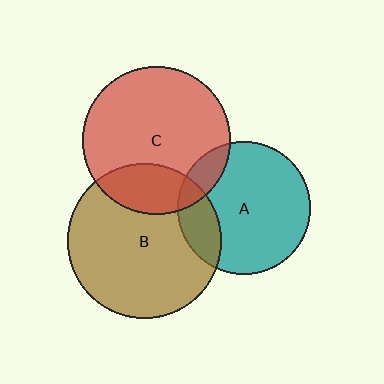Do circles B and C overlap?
Yes.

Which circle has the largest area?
Circle B (brown).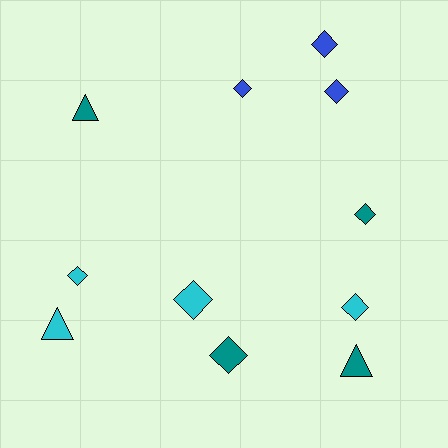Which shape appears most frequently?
Diamond, with 8 objects.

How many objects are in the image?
There are 11 objects.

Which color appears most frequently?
Teal, with 4 objects.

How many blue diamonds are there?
There are 3 blue diamonds.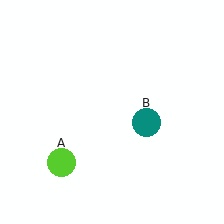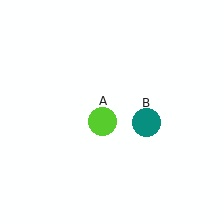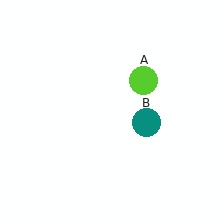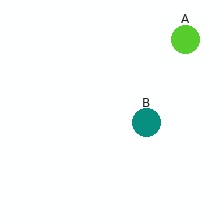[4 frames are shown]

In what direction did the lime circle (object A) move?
The lime circle (object A) moved up and to the right.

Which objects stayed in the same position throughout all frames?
Teal circle (object B) remained stationary.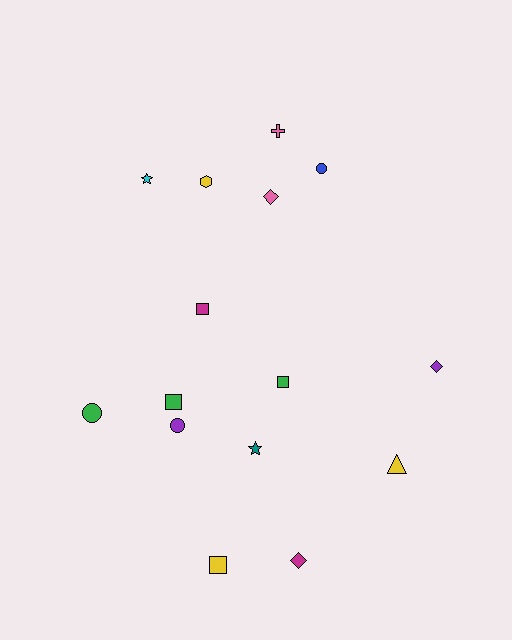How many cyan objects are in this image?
There is 1 cyan object.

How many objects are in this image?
There are 15 objects.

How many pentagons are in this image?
There are no pentagons.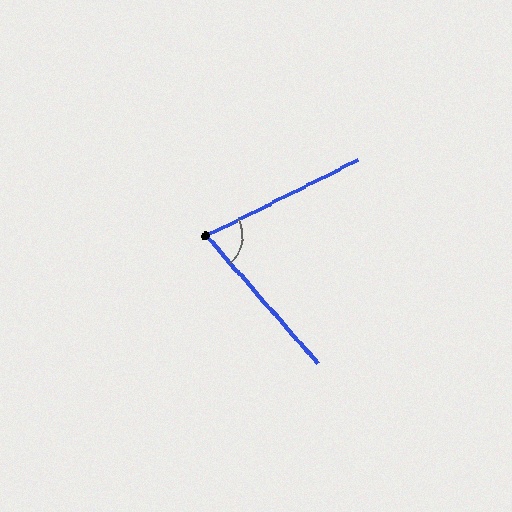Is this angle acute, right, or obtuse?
It is acute.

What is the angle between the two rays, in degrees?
Approximately 75 degrees.